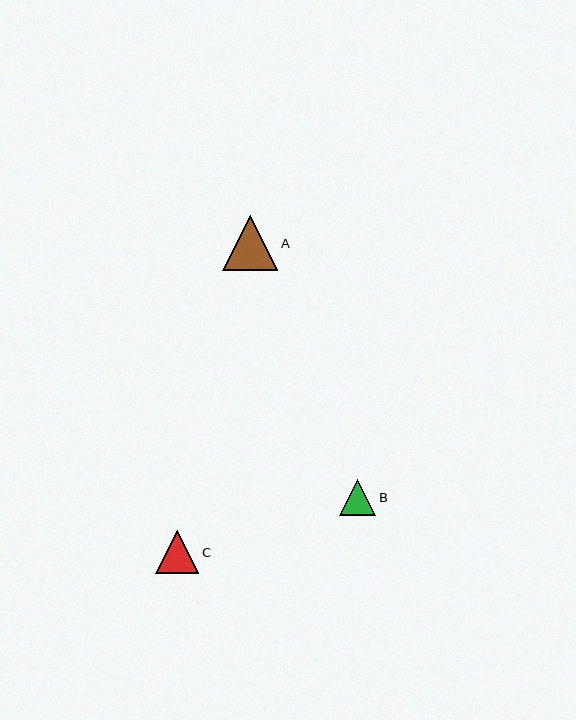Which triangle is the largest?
Triangle A is the largest with a size of approximately 55 pixels.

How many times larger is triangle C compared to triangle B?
Triangle C is approximately 1.2 times the size of triangle B.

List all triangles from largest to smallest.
From largest to smallest: A, C, B.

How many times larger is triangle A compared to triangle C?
Triangle A is approximately 1.3 times the size of triangle C.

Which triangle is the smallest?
Triangle B is the smallest with a size of approximately 36 pixels.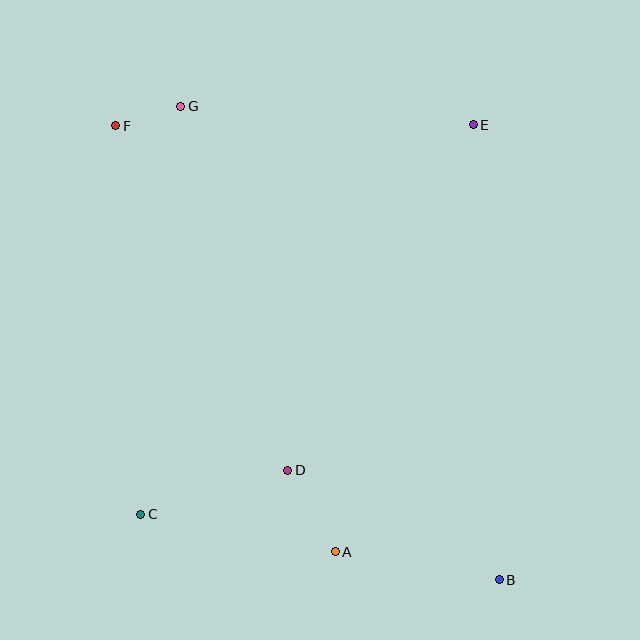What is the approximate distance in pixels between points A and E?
The distance between A and E is approximately 449 pixels.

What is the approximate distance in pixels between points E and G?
The distance between E and G is approximately 293 pixels.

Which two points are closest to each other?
Points F and G are closest to each other.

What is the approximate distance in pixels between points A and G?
The distance between A and G is approximately 472 pixels.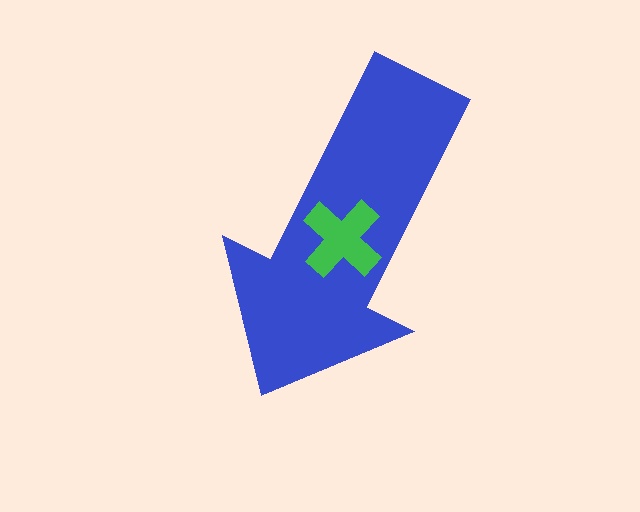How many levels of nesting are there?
2.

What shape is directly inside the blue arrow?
The green cross.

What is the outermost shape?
The blue arrow.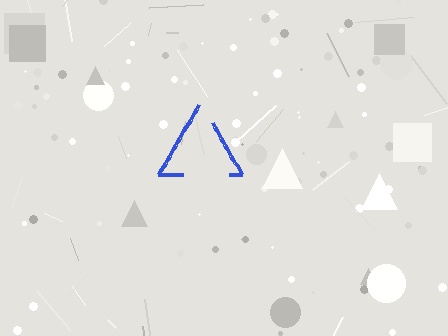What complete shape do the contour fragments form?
The contour fragments form a triangle.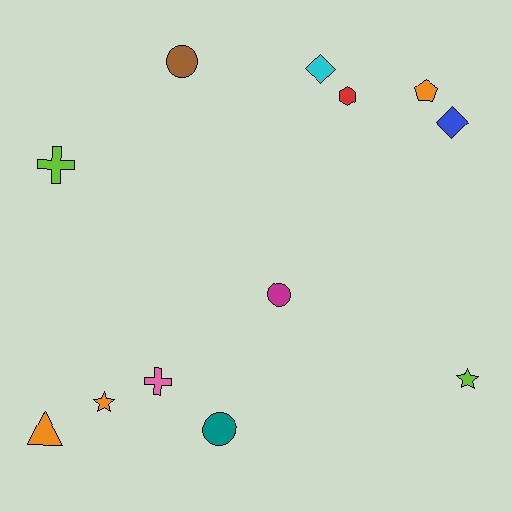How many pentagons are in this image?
There is 1 pentagon.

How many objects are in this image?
There are 12 objects.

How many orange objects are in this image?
There are 3 orange objects.